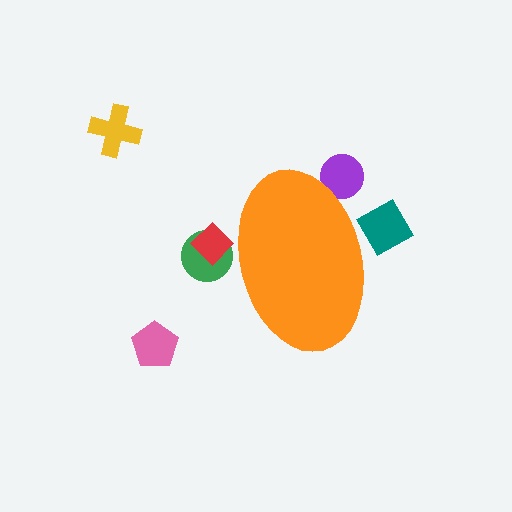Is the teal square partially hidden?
Yes, the teal square is partially hidden behind the orange ellipse.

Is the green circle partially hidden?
Yes, the green circle is partially hidden behind the orange ellipse.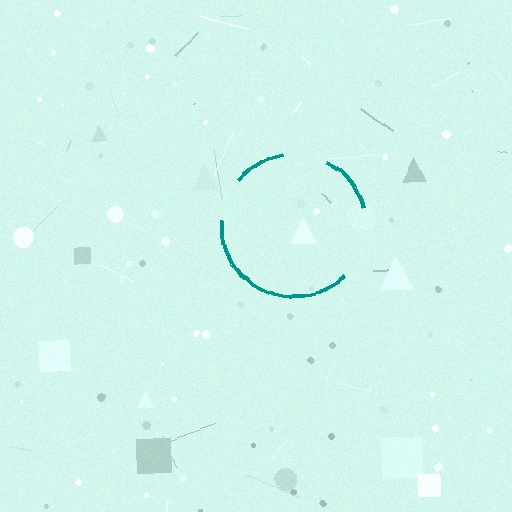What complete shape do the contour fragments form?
The contour fragments form a circle.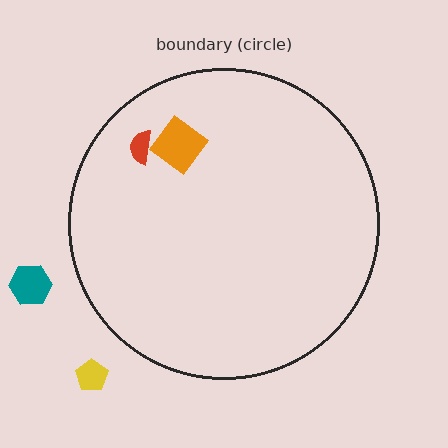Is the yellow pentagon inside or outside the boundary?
Outside.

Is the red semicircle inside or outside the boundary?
Inside.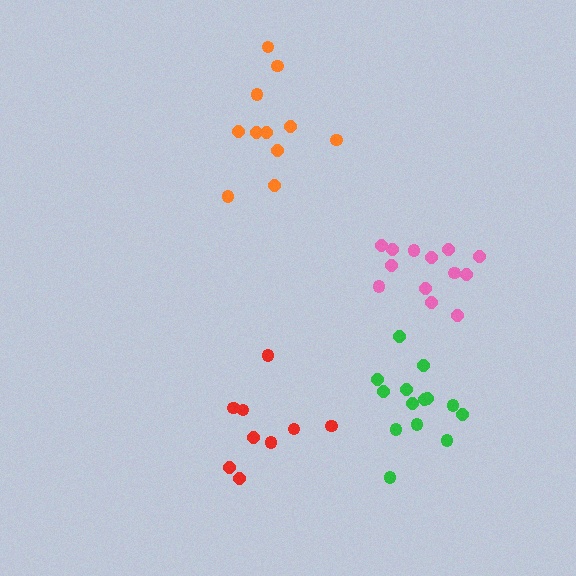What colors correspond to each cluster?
The clusters are colored: pink, red, green, orange.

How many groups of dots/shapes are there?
There are 4 groups.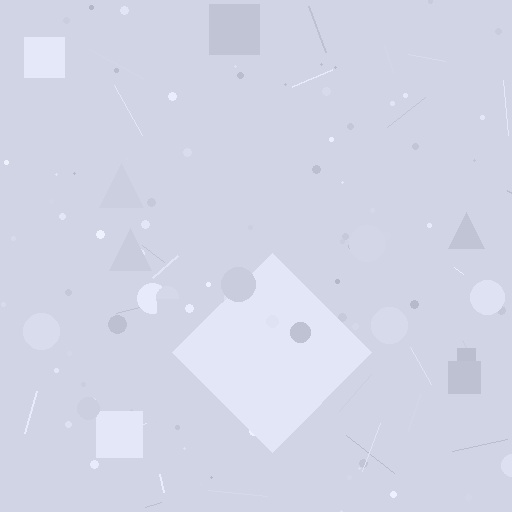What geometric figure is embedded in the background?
A diamond is embedded in the background.